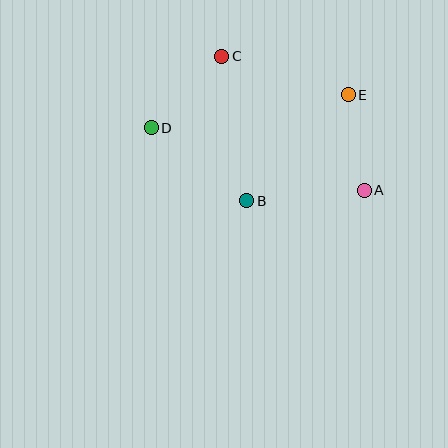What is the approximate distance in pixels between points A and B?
The distance between A and B is approximately 118 pixels.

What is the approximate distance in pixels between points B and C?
The distance between B and C is approximately 147 pixels.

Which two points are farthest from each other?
Points A and D are farthest from each other.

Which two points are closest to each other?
Points A and E are closest to each other.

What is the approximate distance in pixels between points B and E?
The distance between B and E is approximately 146 pixels.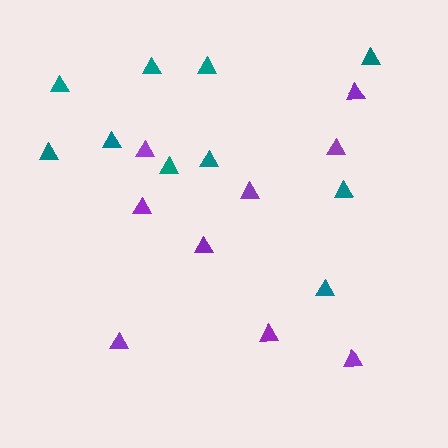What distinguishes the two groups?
There are 2 groups: one group of purple triangles (9) and one group of teal triangles (10).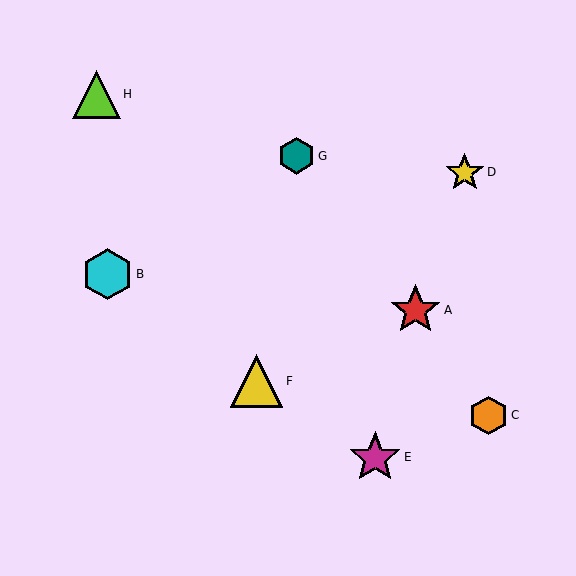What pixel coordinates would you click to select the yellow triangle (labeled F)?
Click at (257, 381) to select the yellow triangle F.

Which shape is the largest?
The yellow triangle (labeled F) is the largest.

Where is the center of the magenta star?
The center of the magenta star is at (375, 457).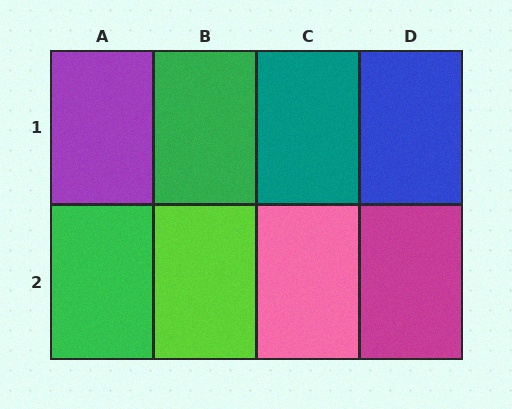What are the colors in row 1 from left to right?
Purple, green, teal, blue.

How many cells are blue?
1 cell is blue.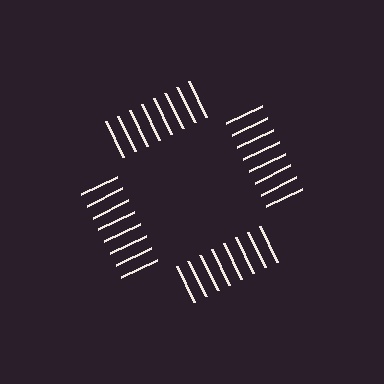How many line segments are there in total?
32 — 8 along each of the 4 edges.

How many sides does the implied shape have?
4 sides — the line-ends trace a square.